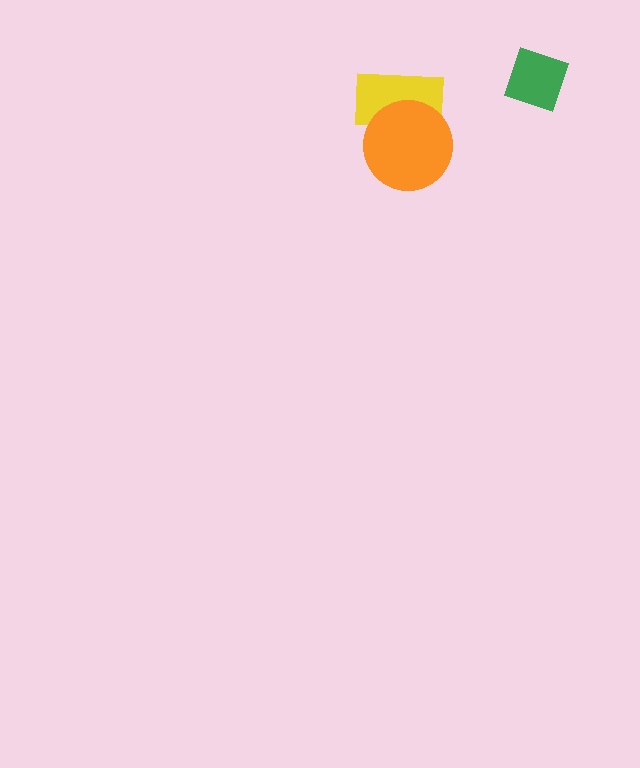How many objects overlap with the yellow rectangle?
1 object overlaps with the yellow rectangle.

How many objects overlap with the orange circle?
1 object overlaps with the orange circle.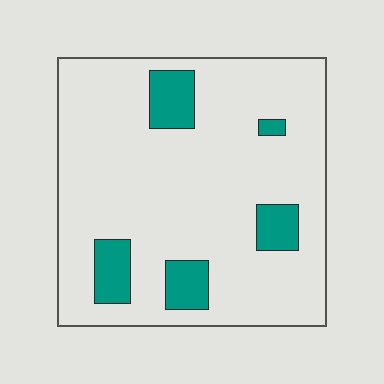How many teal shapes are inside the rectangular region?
5.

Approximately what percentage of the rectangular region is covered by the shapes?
Approximately 15%.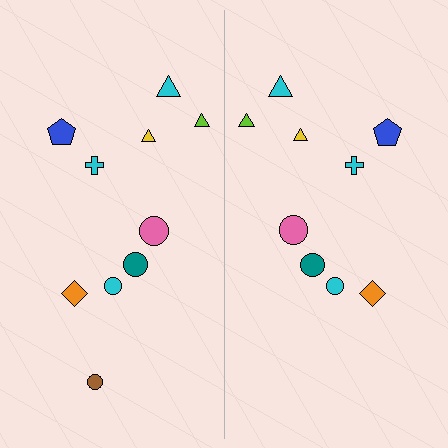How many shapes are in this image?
There are 19 shapes in this image.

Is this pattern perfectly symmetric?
No, the pattern is not perfectly symmetric. A brown circle is missing from the right side.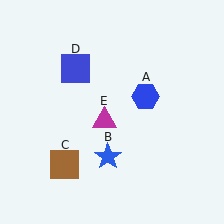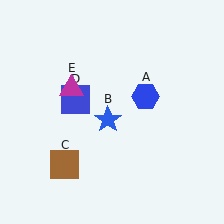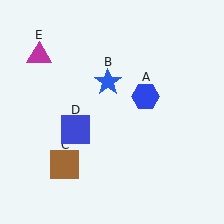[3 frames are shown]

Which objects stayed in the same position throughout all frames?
Blue hexagon (object A) and brown square (object C) remained stationary.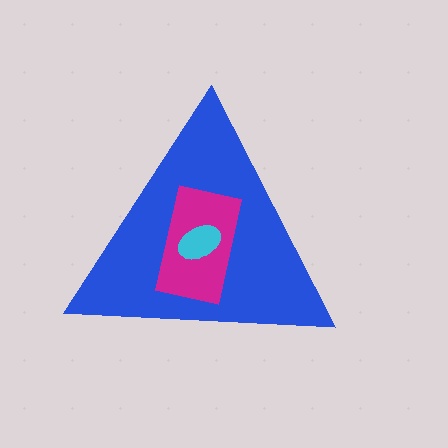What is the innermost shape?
The cyan ellipse.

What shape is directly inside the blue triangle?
The magenta rectangle.